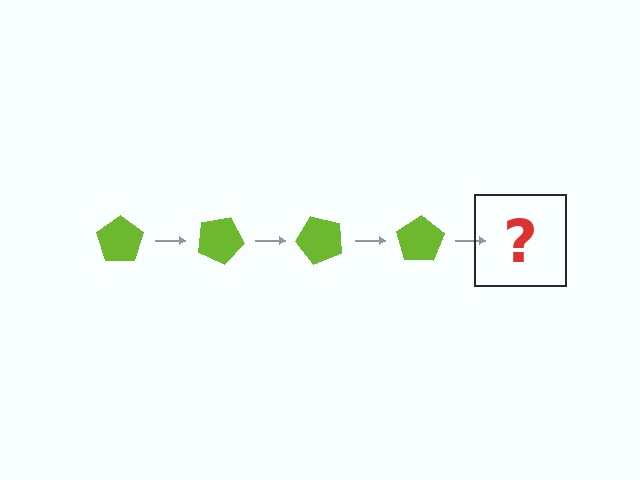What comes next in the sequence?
The next element should be a lime pentagon rotated 100 degrees.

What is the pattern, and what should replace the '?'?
The pattern is that the pentagon rotates 25 degrees each step. The '?' should be a lime pentagon rotated 100 degrees.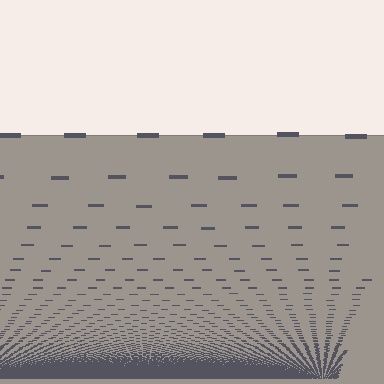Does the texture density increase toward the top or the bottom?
Density increases toward the bottom.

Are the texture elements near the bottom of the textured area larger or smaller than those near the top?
Smaller. The gradient is inverted — elements near the bottom are smaller and denser.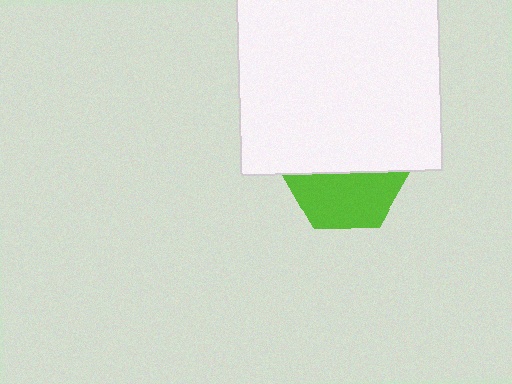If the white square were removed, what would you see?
You would see the complete lime hexagon.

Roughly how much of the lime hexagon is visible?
About half of it is visible (roughly 50%).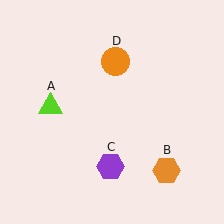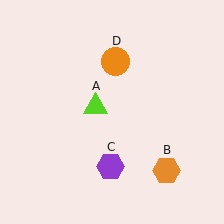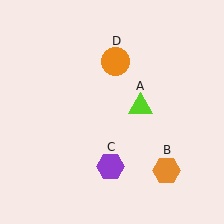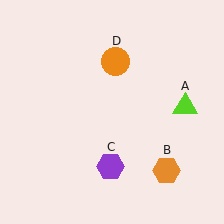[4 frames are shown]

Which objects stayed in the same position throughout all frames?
Orange hexagon (object B) and purple hexagon (object C) and orange circle (object D) remained stationary.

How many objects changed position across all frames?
1 object changed position: lime triangle (object A).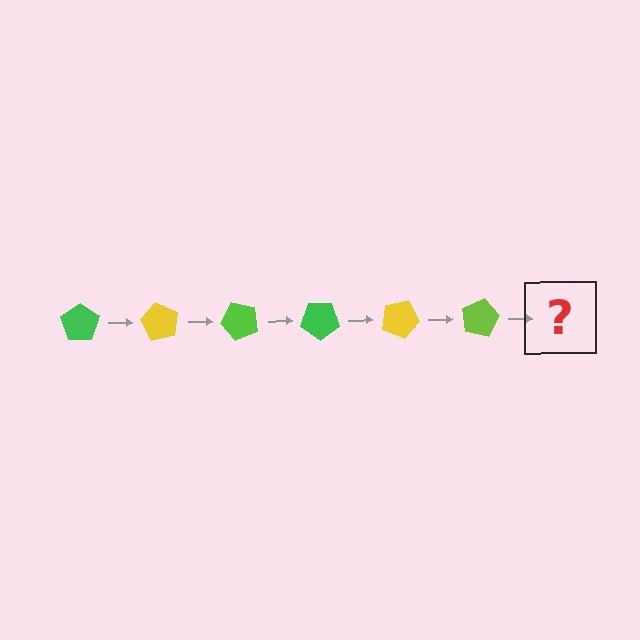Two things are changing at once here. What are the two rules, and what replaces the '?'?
The two rules are that it rotates 60 degrees each step and the color cycles through green, yellow, and lime. The '?' should be a green pentagon, rotated 360 degrees from the start.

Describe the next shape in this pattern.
It should be a green pentagon, rotated 360 degrees from the start.